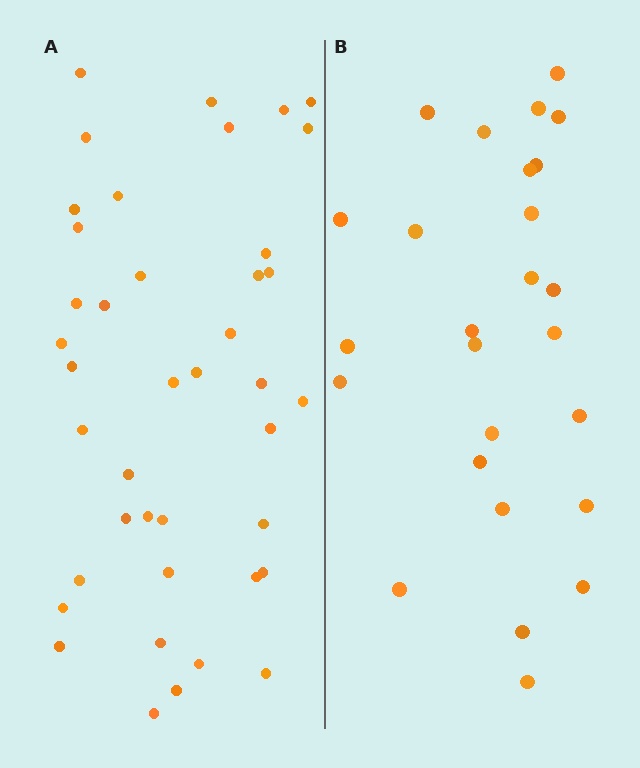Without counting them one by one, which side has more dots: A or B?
Region A (the left region) has more dots.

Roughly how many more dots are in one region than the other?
Region A has approximately 15 more dots than region B.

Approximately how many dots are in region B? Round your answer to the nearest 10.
About 30 dots. (The exact count is 26, which rounds to 30.)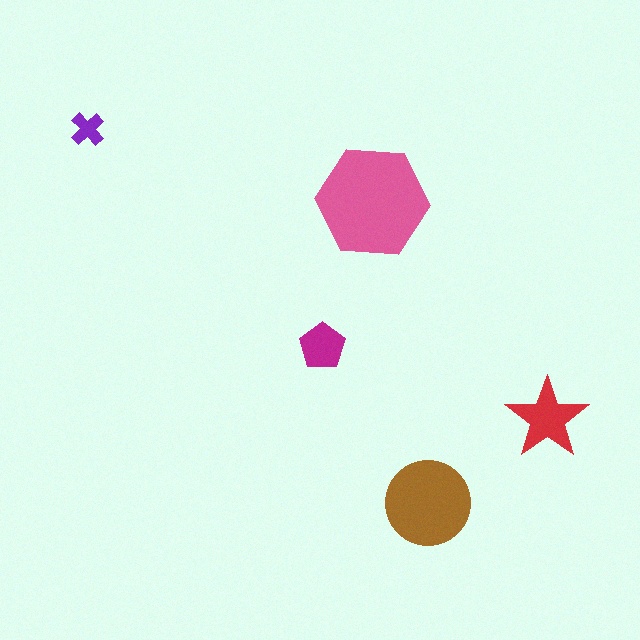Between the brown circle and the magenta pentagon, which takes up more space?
The brown circle.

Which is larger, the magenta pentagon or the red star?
The red star.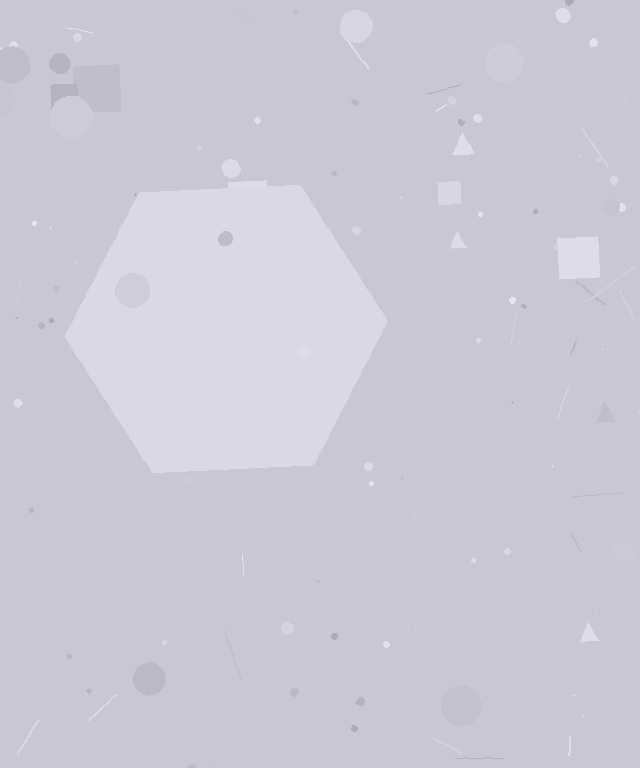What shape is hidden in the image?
A hexagon is hidden in the image.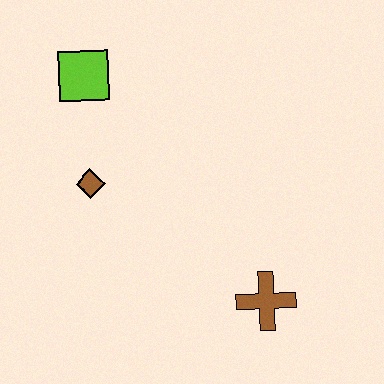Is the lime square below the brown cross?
No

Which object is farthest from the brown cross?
The lime square is farthest from the brown cross.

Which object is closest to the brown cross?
The brown diamond is closest to the brown cross.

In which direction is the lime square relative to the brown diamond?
The lime square is above the brown diamond.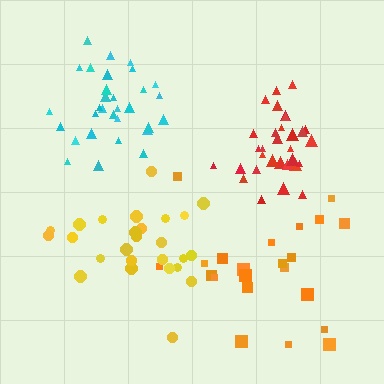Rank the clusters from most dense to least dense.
red, cyan, yellow, orange.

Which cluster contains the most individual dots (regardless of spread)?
Cyan (32).